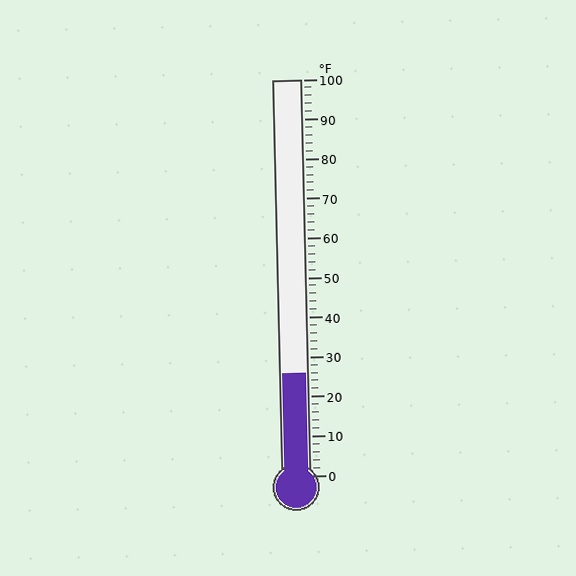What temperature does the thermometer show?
The thermometer shows approximately 26°F.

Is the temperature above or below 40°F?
The temperature is below 40°F.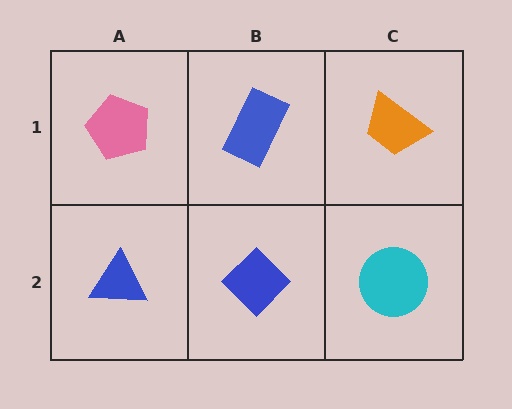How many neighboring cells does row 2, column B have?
3.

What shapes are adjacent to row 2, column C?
An orange trapezoid (row 1, column C), a blue diamond (row 2, column B).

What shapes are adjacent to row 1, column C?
A cyan circle (row 2, column C), a blue rectangle (row 1, column B).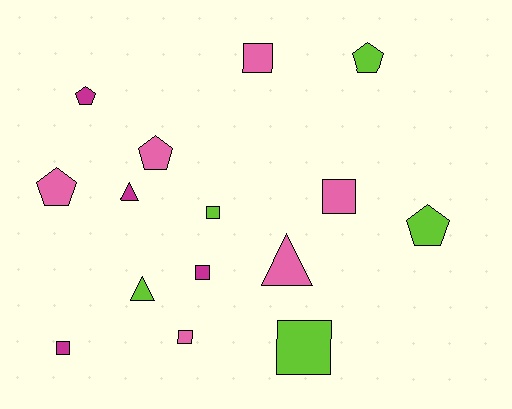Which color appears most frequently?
Pink, with 6 objects.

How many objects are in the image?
There are 15 objects.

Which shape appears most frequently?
Square, with 7 objects.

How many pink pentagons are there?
There are 2 pink pentagons.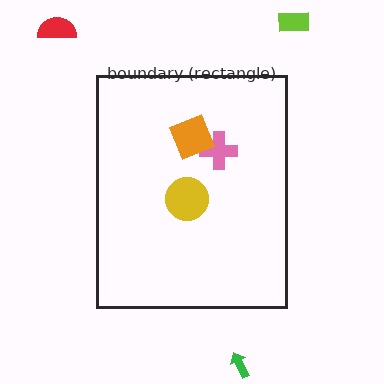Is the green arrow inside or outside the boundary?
Outside.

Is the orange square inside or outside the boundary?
Inside.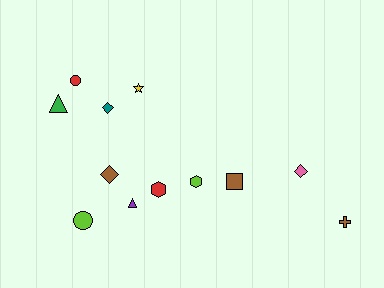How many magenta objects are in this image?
There are no magenta objects.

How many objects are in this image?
There are 12 objects.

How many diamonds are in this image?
There are 3 diamonds.